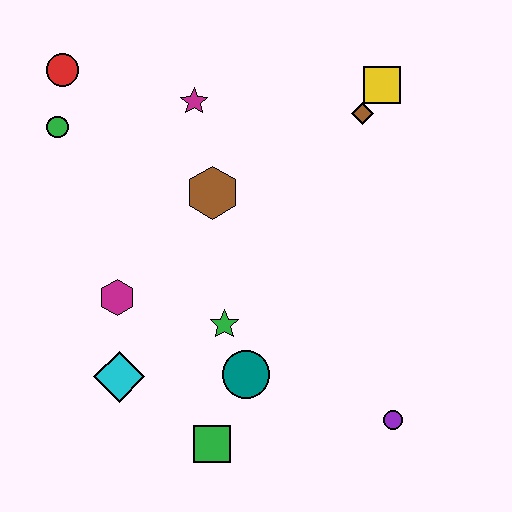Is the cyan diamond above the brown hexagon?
No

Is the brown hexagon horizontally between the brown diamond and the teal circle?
No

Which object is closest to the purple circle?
The teal circle is closest to the purple circle.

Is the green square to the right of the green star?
No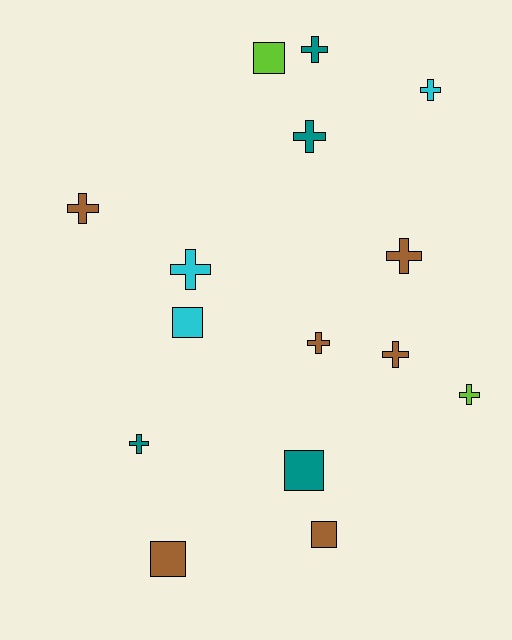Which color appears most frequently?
Brown, with 6 objects.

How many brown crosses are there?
There are 4 brown crosses.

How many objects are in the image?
There are 15 objects.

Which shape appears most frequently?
Cross, with 10 objects.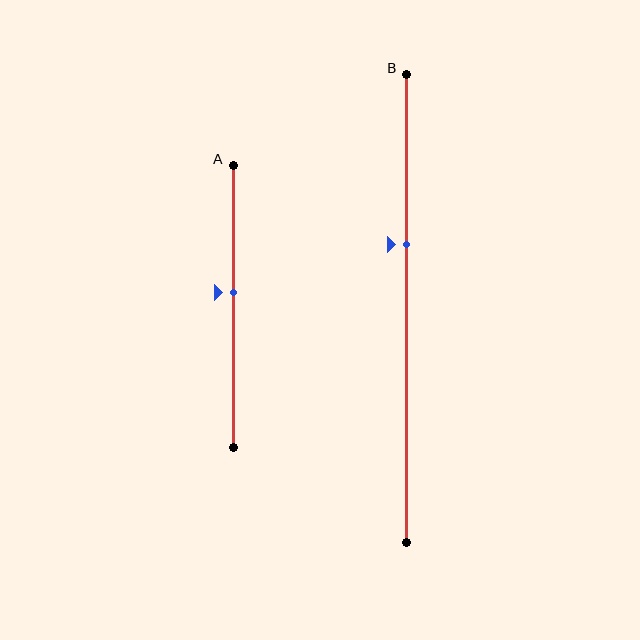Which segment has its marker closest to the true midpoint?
Segment A has its marker closest to the true midpoint.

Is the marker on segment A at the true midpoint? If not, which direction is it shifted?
No, the marker on segment A is shifted upward by about 5% of the segment length.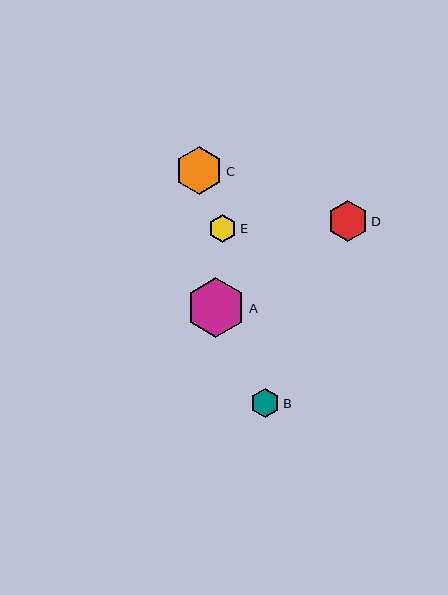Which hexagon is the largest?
Hexagon A is the largest with a size of approximately 60 pixels.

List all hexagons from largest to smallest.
From largest to smallest: A, C, D, B, E.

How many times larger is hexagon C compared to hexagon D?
Hexagon C is approximately 1.2 times the size of hexagon D.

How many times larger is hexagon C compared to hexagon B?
Hexagon C is approximately 1.6 times the size of hexagon B.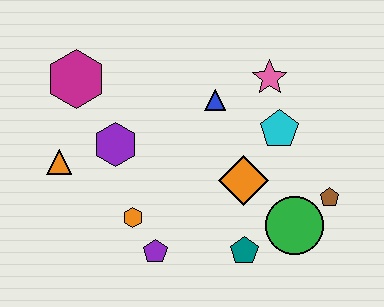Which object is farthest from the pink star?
The orange triangle is farthest from the pink star.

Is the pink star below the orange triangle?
No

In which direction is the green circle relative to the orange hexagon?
The green circle is to the right of the orange hexagon.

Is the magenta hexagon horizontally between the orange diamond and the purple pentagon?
No